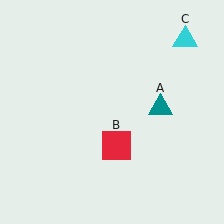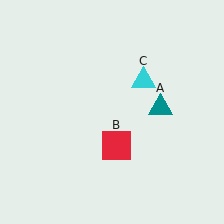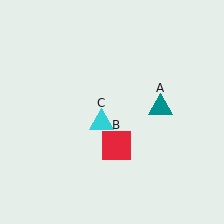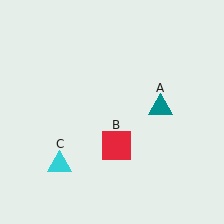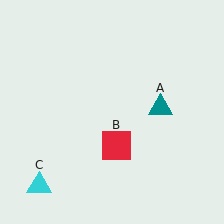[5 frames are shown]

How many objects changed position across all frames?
1 object changed position: cyan triangle (object C).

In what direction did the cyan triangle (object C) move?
The cyan triangle (object C) moved down and to the left.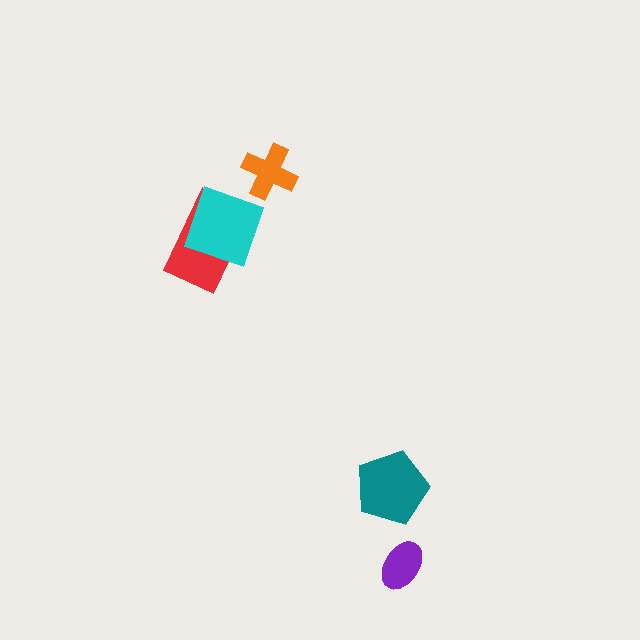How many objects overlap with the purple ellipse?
0 objects overlap with the purple ellipse.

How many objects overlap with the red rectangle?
1 object overlaps with the red rectangle.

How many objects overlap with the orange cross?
0 objects overlap with the orange cross.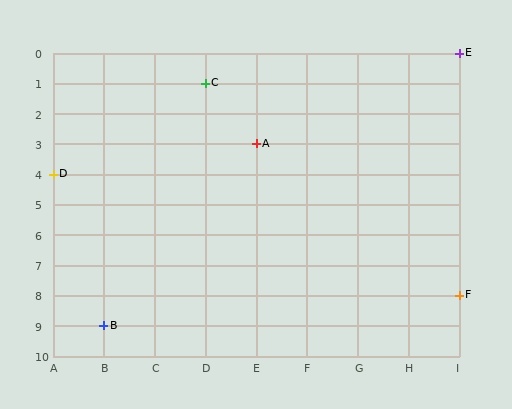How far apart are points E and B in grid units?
Points E and B are 7 columns and 9 rows apart (about 11.4 grid units diagonally).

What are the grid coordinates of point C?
Point C is at grid coordinates (D, 1).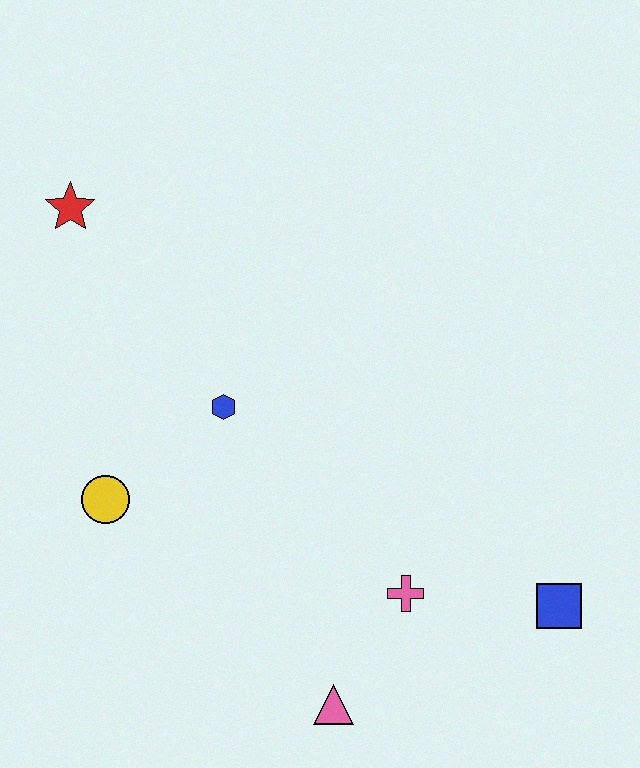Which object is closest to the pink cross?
The pink triangle is closest to the pink cross.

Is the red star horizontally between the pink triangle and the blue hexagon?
No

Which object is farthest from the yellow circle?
The blue square is farthest from the yellow circle.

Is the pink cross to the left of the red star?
No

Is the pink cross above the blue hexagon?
No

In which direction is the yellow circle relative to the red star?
The yellow circle is below the red star.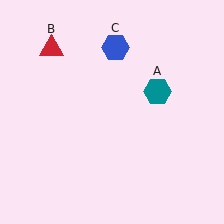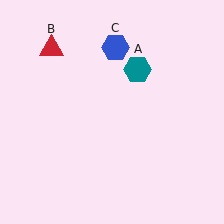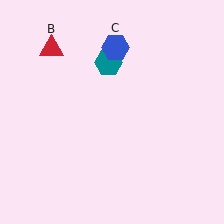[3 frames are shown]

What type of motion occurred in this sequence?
The teal hexagon (object A) rotated counterclockwise around the center of the scene.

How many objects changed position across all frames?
1 object changed position: teal hexagon (object A).